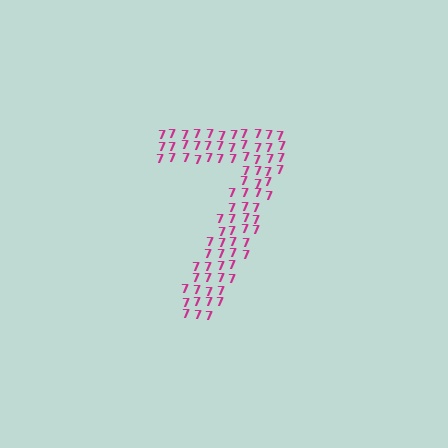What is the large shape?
The large shape is the digit 7.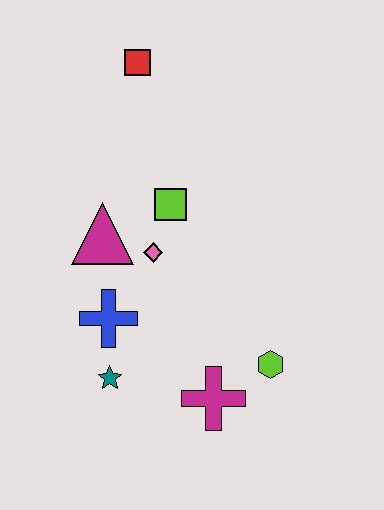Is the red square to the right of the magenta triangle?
Yes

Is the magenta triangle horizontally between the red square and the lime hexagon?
No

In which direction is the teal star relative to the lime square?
The teal star is below the lime square.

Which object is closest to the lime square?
The pink diamond is closest to the lime square.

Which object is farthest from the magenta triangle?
The lime hexagon is farthest from the magenta triangle.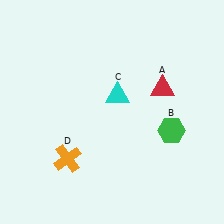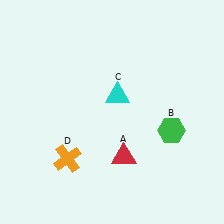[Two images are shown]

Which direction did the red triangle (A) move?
The red triangle (A) moved down.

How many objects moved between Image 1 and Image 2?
1 object moved between the two images.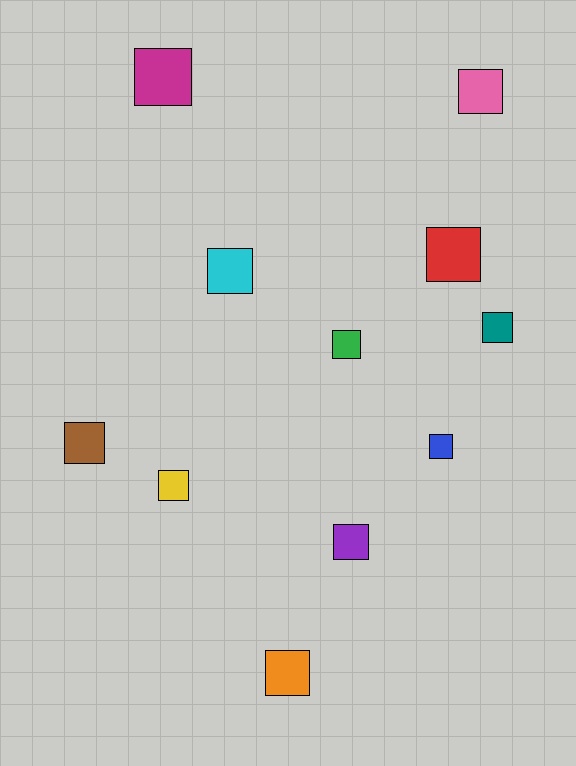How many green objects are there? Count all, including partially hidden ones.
There is 1 green object.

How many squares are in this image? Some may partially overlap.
There are 11 squares.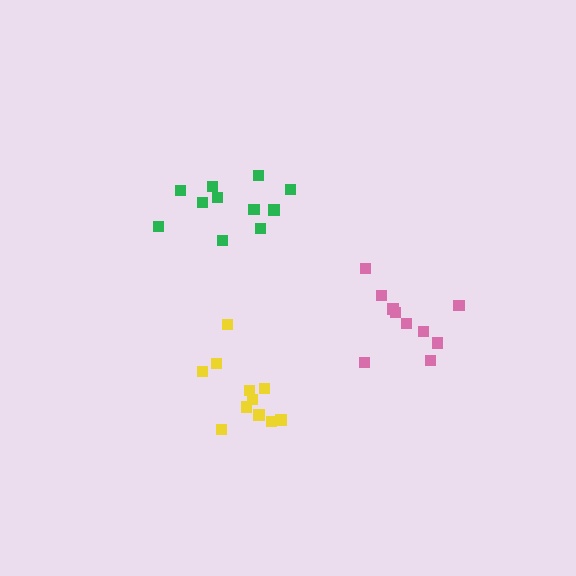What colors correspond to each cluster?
The clusters are colored: yellow, green, pink.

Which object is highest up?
The green cluster is topmost.